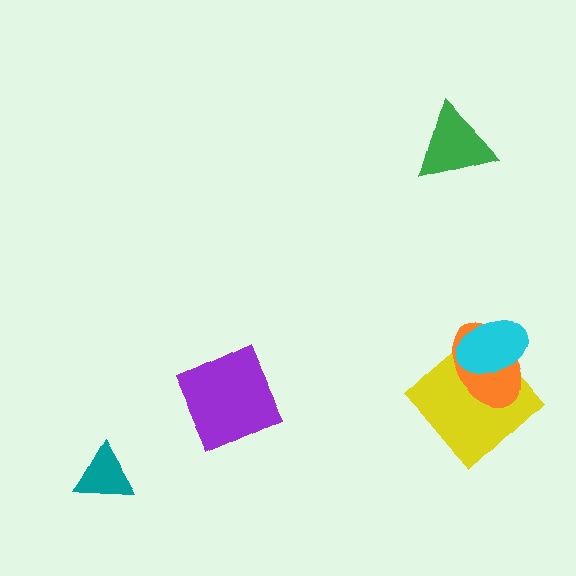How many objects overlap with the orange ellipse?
2 objects overlap with the orange ellipse.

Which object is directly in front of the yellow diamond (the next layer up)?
The orange ellipse is directly in front of the yellow diamond.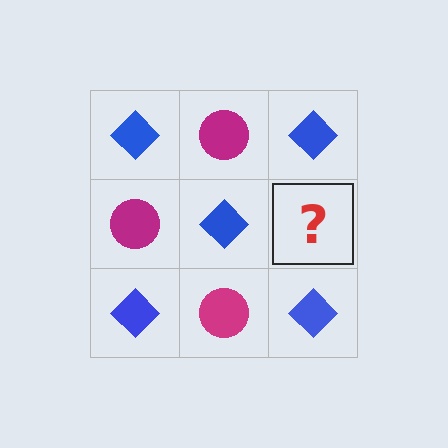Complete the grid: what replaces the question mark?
The question mark should be replaced with a magenta circle.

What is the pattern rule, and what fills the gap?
The rule is that it alternates blue diamond and magenta circle in a checkerboard pattern. The gap should be filled with a magenta circle.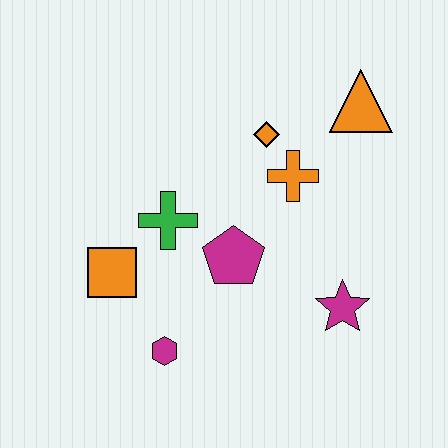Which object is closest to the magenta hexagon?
The orange square is closest to the magenta hexagon.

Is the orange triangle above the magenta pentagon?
Yes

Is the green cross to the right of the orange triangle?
No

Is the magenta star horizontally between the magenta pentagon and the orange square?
No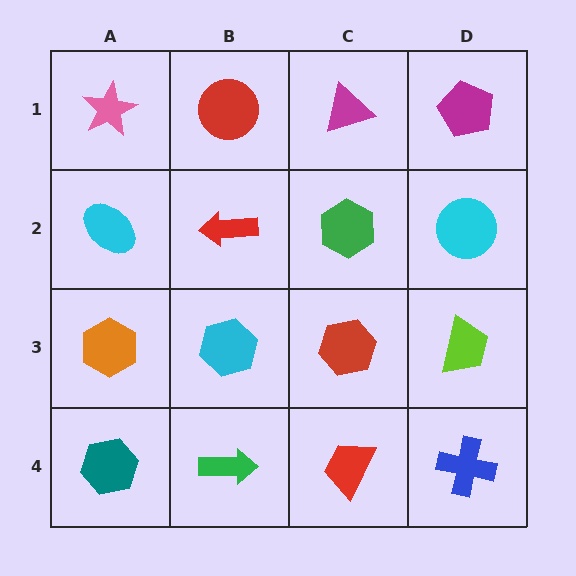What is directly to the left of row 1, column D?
A magenta triangle.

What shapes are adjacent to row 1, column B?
A red arrow (row 2, column B), a pink star (row 1, column A), a magenta triangle (row 1, column C).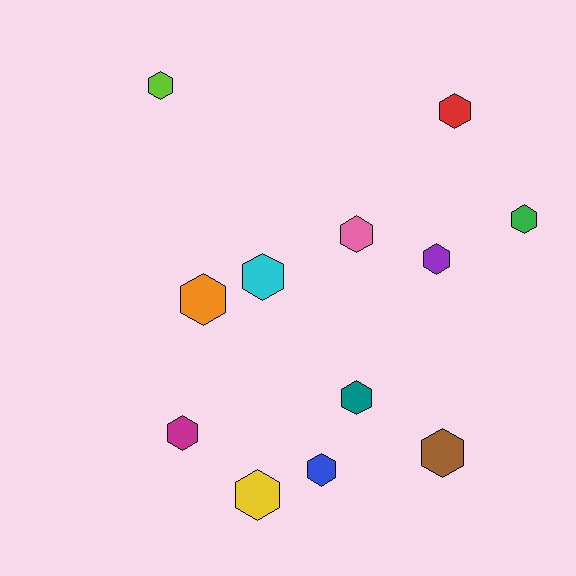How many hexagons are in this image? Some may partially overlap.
There are 12 hexagons.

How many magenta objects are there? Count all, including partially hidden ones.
There is 1 magenta object.